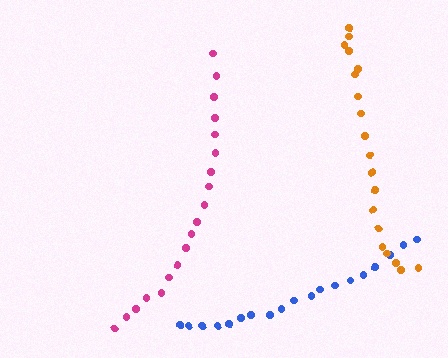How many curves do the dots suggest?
There are 3 distinct paths.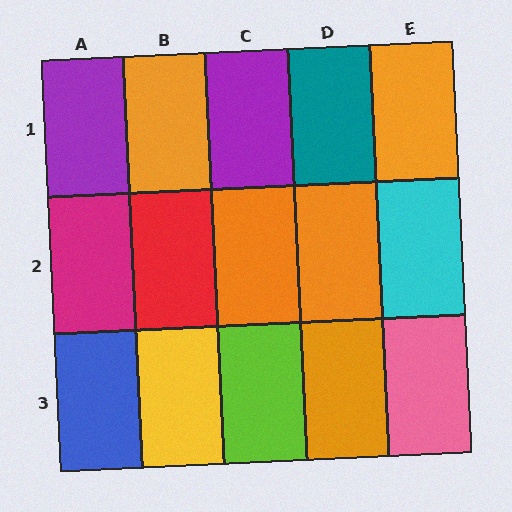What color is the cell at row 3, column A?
Blue.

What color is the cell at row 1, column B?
Orange.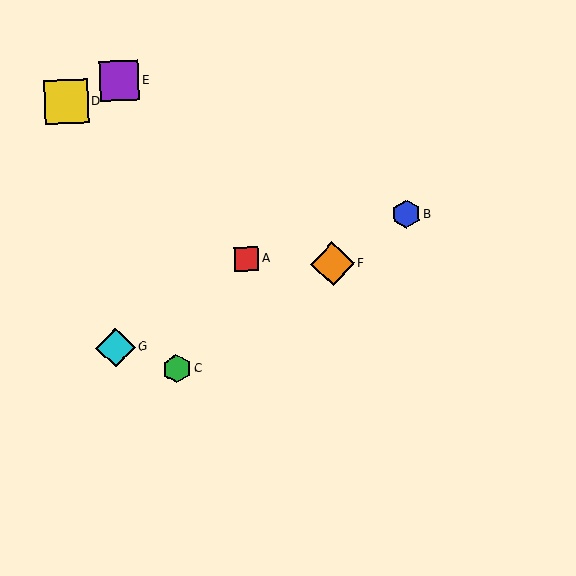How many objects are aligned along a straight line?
3 objects (B, C, F) are aligned along a straight line.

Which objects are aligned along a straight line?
Objects B, C, F are aligned along a straight line.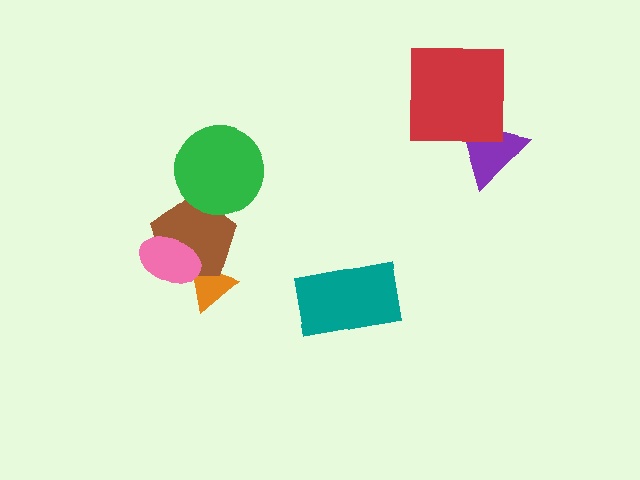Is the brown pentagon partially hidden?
Yes, it is partially covered by another shape.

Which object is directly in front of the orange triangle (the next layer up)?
The brown pentagon is directly in front of the orange triangle.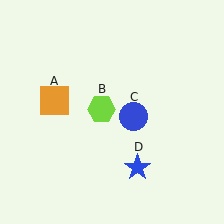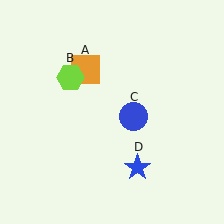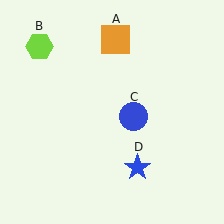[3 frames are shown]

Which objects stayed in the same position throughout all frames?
Blue circle (object C) and blue star (object D) remained stationary.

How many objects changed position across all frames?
2 objects changed position: orange square (object A), lime hexagon (object B).